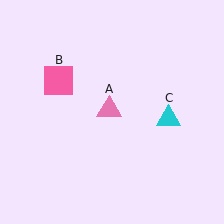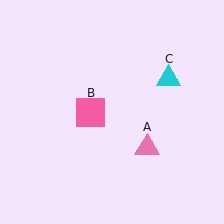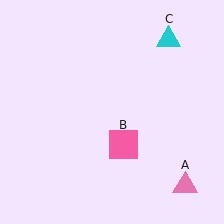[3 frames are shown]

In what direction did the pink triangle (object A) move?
The pink triangle (object A) moved down and to the right.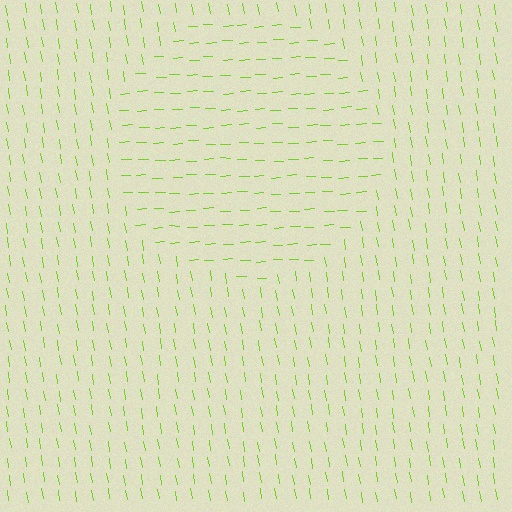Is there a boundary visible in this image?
Yes, there is a texture boundary formed by a change in line orientation.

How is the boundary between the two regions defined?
The boundary is defined purely by a change in line orientation (approximately 84 degrees difference). All lines are the same color and thickness.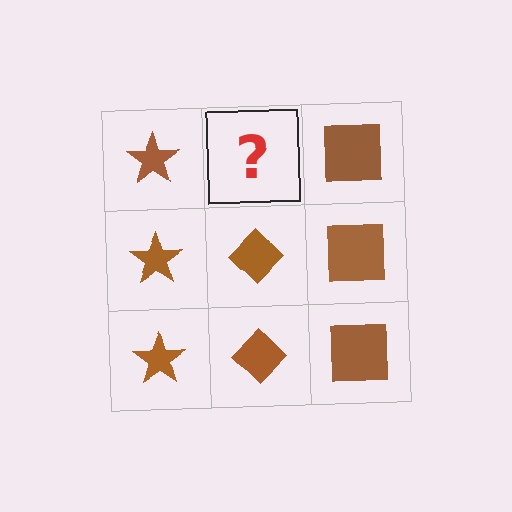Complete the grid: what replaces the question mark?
The question mark should be replaced with a brown diamond.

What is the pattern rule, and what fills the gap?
The rule is that each column has a consistent shape. The gap should be filled with a brown diamond.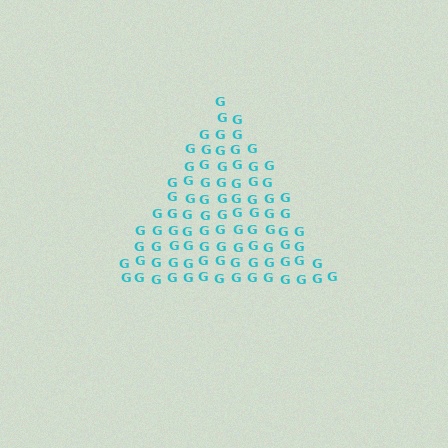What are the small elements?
The small elements are letter G's.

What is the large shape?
The large shape is a triangle.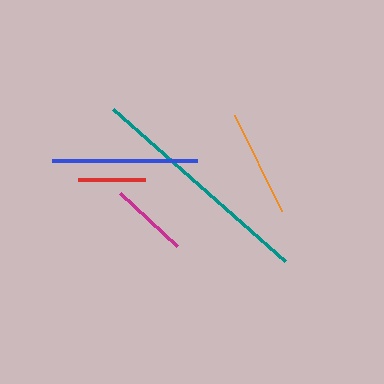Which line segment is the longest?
The teal line is the longest at approximately 229 pixels.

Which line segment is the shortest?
The red line is the shortest at approximately 68 pixels.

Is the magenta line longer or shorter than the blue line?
The blue line is longer than the magenta line.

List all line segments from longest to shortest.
From longest to shortest: teal, blue, orange, magenta, red.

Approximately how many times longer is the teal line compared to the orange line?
The teal line is approximately 2.1 times the length of the orange line.